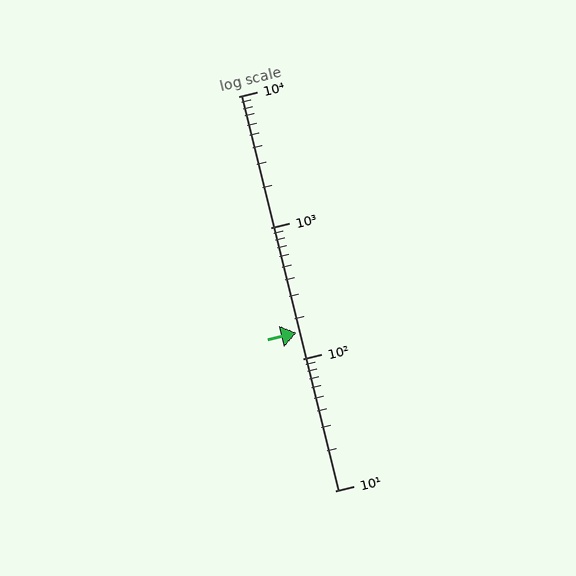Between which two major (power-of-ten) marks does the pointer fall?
The pointer is between 100 and 1000.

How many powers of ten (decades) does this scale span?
The scale spans 3 decades, from 10 to 10000.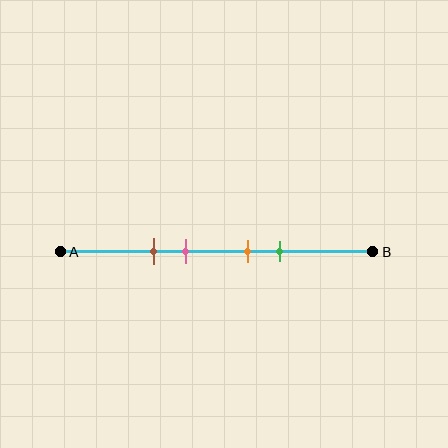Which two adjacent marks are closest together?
The orange and green marks are the closest adjacent pair.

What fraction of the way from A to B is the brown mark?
The brown mark is approximately 30% (0.3) of the way from A to B.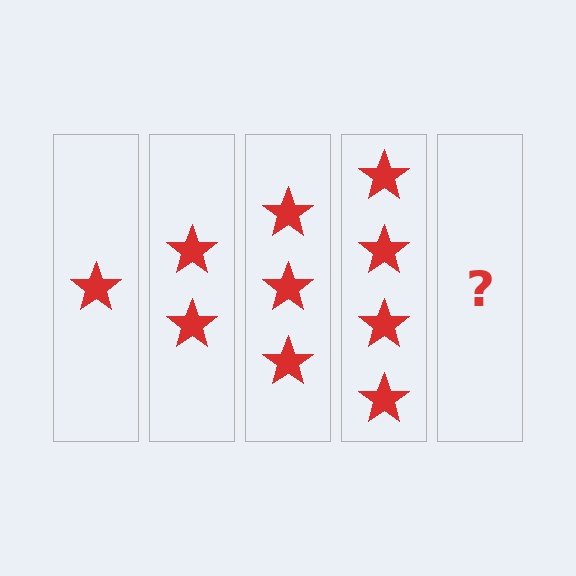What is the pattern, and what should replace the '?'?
The pattern is that each step adds one more star. The '?' should be 5 stars.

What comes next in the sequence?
The next element should be 5 stars.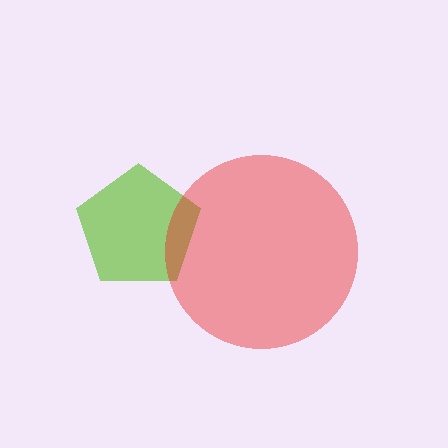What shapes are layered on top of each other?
The layered shapes are: a lime pentagon, a red circle.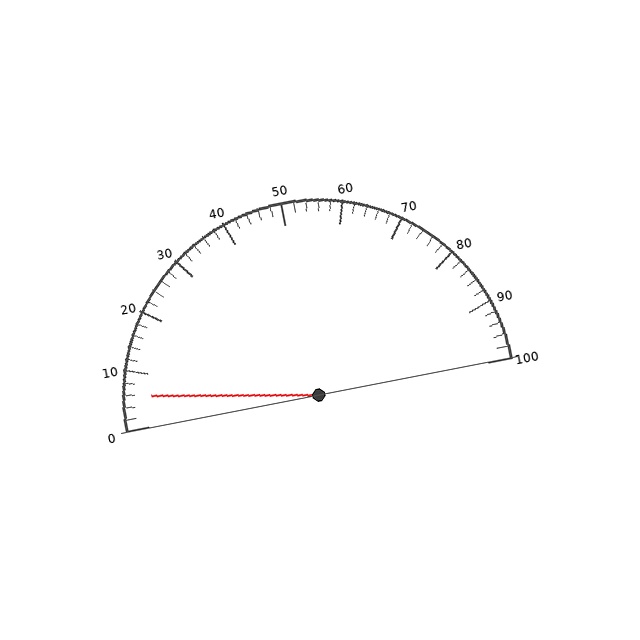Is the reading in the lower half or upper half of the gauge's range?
The reading is in the lower half of the range (0 to 100).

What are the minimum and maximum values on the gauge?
The gauge ranges from 0 to 100.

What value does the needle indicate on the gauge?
The needle indicates approximately 6.